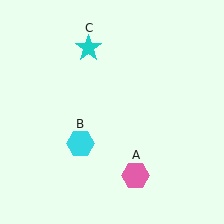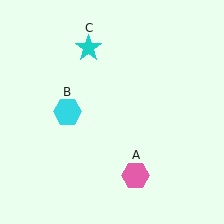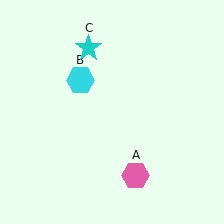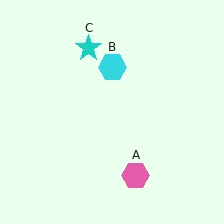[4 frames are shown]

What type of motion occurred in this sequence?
The cyan hexagon (object B) rotated clockwise around the center of the scene.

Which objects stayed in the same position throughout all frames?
Pink hexagon (object A) and cyan star (object C) remained stationary.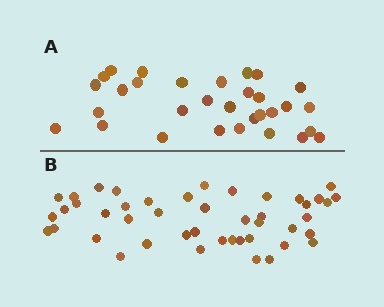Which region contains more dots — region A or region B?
Region B (the bottom region) has more dots.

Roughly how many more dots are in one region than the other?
Region B has approximately 15 more dots than region A.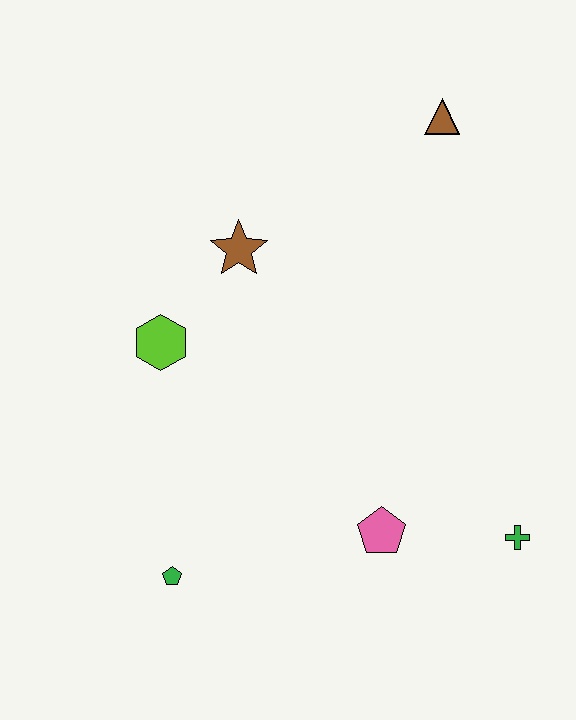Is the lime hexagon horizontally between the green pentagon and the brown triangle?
No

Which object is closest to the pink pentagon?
The green cross is closest to the pink pentagon.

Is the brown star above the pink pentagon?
Yes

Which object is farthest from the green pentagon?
The brown triangle is farthest from the green pentagon.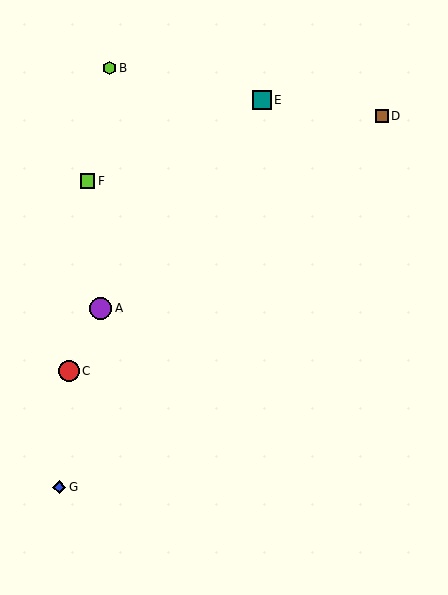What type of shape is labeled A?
Shape A is a purple circle.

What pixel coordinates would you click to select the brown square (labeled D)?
Click at (382, 116) to select the brown square D.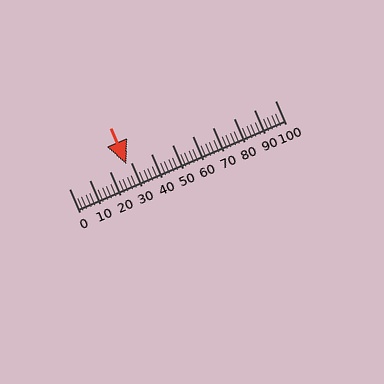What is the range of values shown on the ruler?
The ruler shows values from 0 to 100.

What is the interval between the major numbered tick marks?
The major tick marks are spaced 10 units apart.